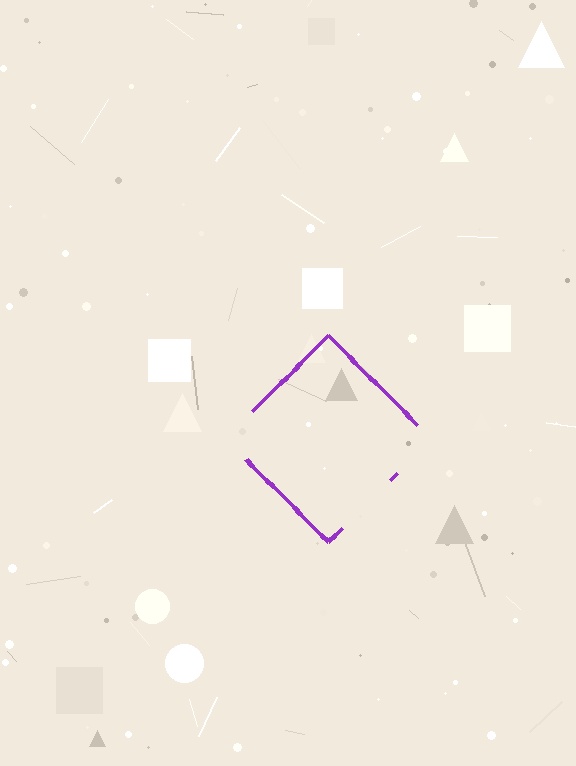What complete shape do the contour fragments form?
The contour fragments form a diamond.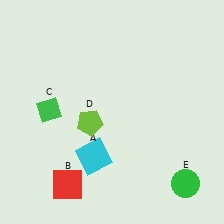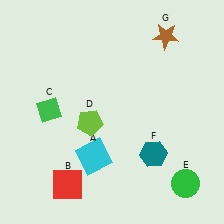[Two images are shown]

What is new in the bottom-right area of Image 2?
A teal hexagon (F) was added in the bottom-right area of Image 2.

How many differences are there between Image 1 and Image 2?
There are 2 differences between the two images.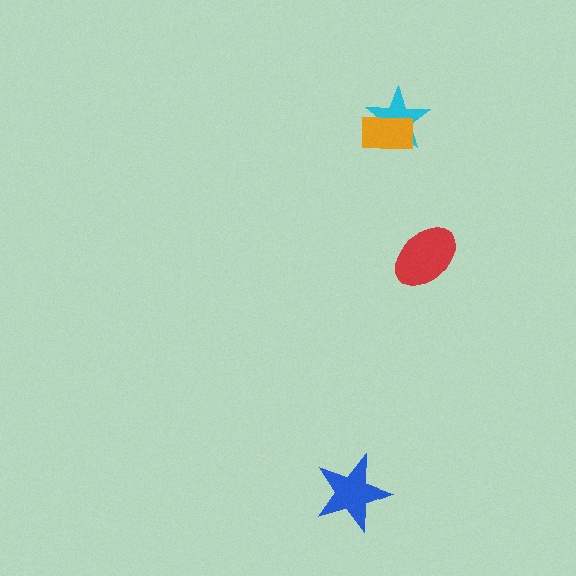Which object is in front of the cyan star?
The orange rectangle is in front of the cyan star.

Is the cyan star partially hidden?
Yes, it is partially covered by another shape.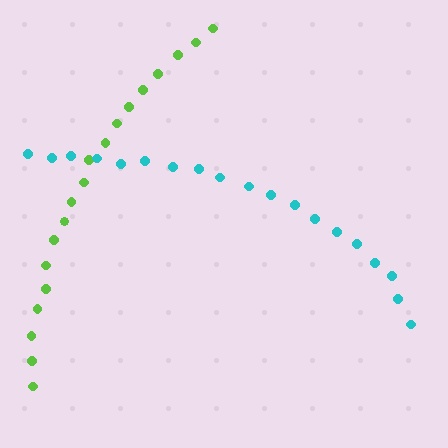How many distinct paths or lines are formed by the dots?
There are 2 distinct paths.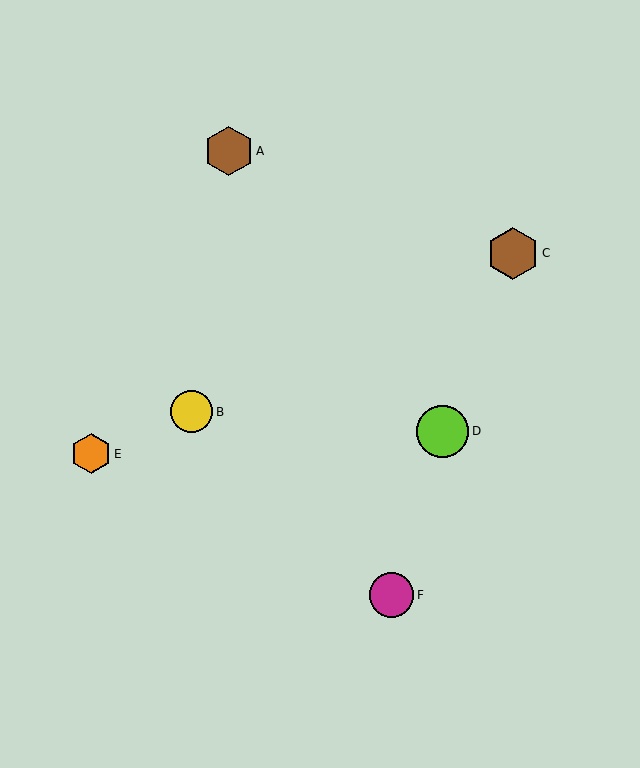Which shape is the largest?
The brown hexagon (labeled C) is the largest.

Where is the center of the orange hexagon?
The center of the orange hexagon is at (91, 454).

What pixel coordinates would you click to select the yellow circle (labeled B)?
Click at (192, 412) to select the yellow circle B.